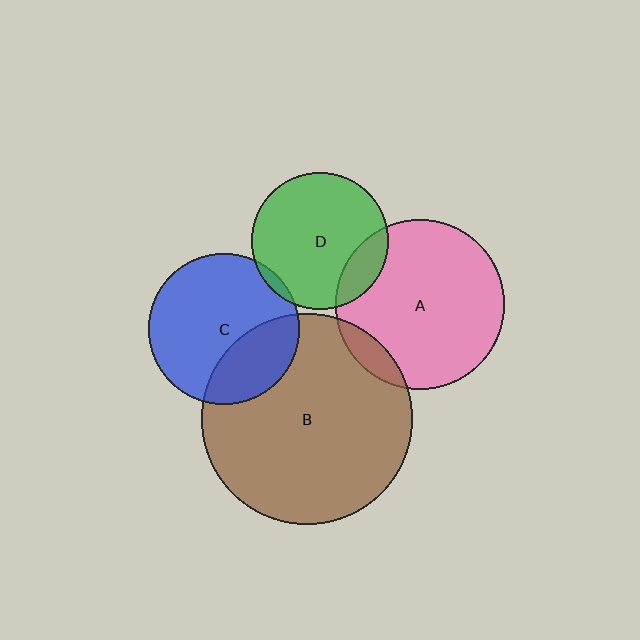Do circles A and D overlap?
Yes.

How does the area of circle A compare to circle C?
Approximately 1.3 times.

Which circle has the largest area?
Circle B (brown).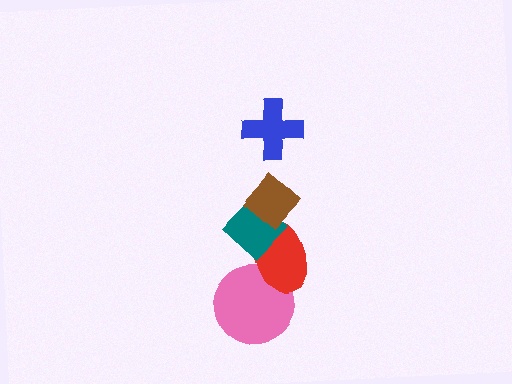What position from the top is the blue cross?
The blue cross is 1st from the top.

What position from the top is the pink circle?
The pink circle is 5th from the top.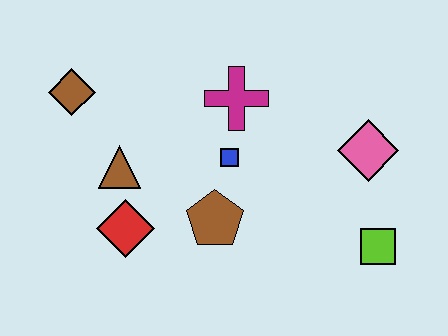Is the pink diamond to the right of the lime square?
No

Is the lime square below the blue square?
Yes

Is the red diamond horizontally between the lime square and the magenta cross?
No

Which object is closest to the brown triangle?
The red diamond is closest to the brown triangle.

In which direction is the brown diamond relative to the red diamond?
The brown diamond is above the red diamond.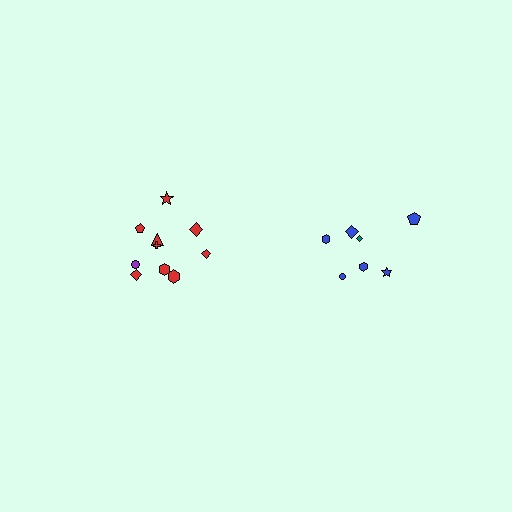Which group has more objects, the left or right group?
The left group.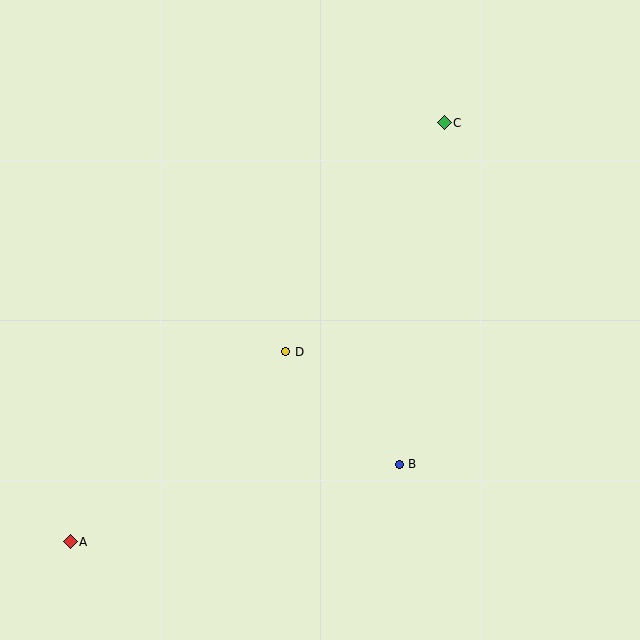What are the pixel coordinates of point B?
Point B is at (399, 464).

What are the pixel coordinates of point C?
Point C is at (444, 123).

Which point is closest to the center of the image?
Point D at (286, 352) is closest to the center.